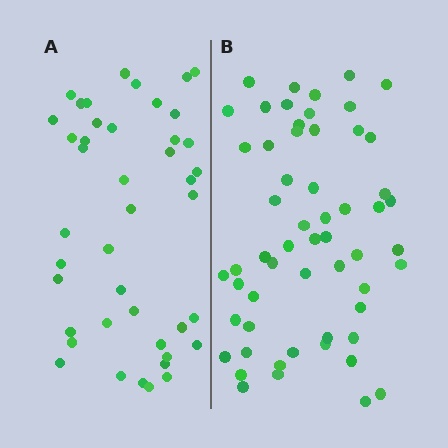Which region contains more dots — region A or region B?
Region B (the right region) has more dots.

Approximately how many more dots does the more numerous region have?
Region B has approximately 15 more dots than region A.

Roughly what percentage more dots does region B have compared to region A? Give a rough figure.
About 35% more.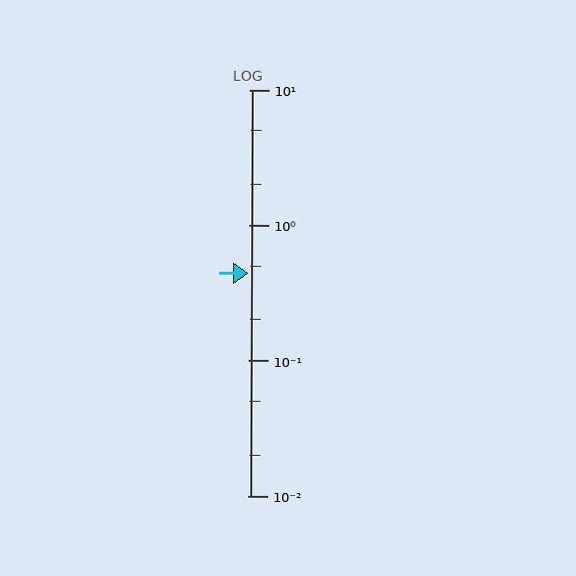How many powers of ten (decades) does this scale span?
The scale spans 3 decades, from 0.01 to 10.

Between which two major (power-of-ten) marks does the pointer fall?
The pointer is between 0.1 and 1.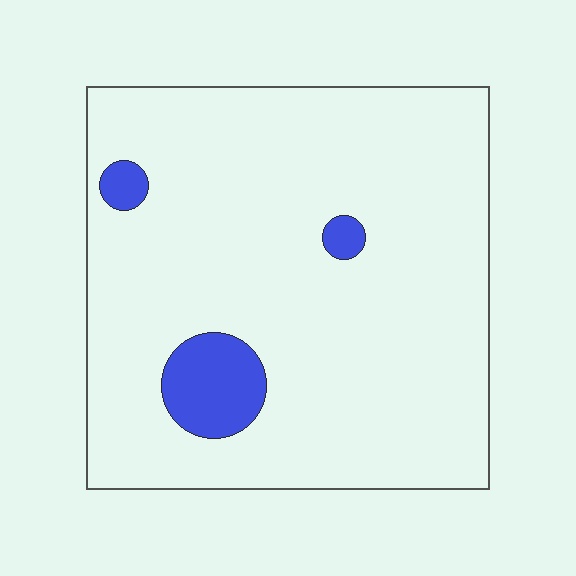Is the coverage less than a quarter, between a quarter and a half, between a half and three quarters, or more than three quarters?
Less than a quarter.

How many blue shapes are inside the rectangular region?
3.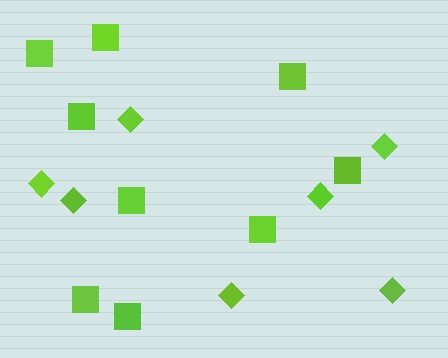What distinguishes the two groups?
There are 2 groups: one group of squares (9) and one group of diamonds (7).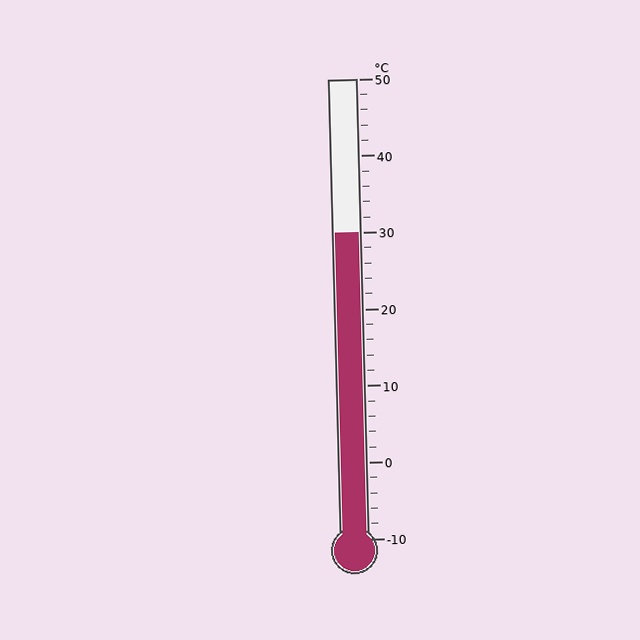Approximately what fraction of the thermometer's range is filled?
The thermometer is filled to approximately 65% of its range.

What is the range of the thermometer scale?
The thermometer scale ranges from -10°C to 50°C.